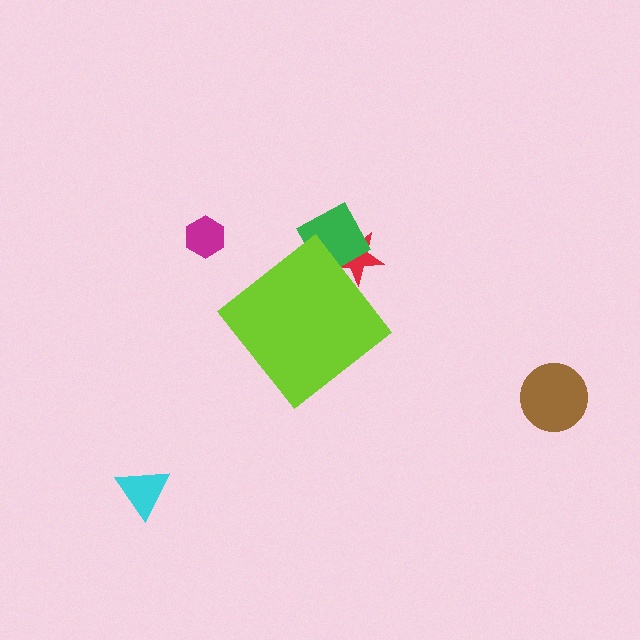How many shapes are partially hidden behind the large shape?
2 shapes are partially hidden.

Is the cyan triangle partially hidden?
No, the cyan triangle is fully visible.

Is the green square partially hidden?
Yes, the green square is partially hidden behind the lime diamond.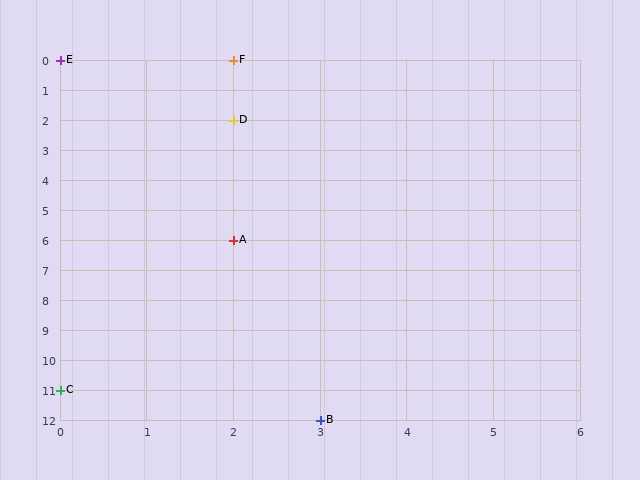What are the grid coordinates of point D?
Point D is at grid coordinates (2, 2).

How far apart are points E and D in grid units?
Points E and D are 2 columns and 2 rows apart (about 2.8 grid units diagonally).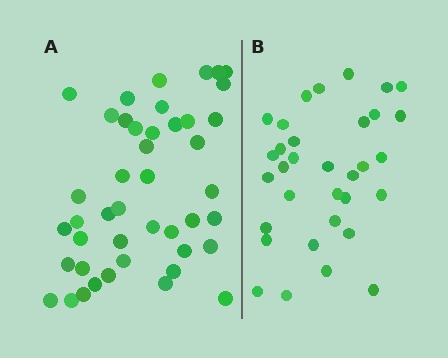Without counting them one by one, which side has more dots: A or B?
Region A (the left region) has more dots.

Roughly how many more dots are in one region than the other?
Region A has roughly 12 or so more dots than region B.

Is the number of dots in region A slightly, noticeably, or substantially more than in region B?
Region A has noticeably more, but not dramatically so. The ratio is roughly 1.3 to 1.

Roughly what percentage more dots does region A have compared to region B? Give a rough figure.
About 35% more.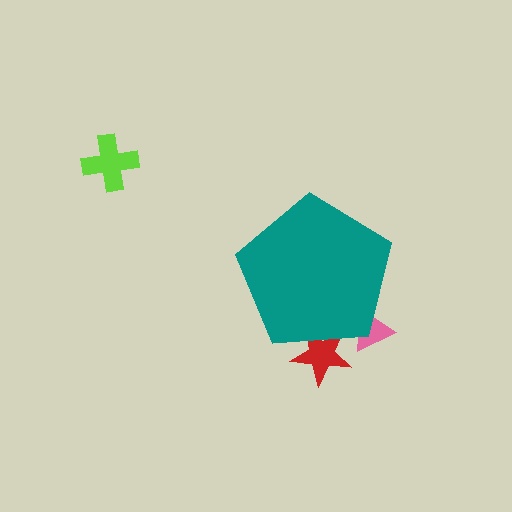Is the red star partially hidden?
Yes, the red star is partially hidden behind the teal pentagon.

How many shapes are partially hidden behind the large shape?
2 shapes are partially hidden.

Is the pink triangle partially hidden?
Yes, the pink triangle is partially hidden behind the teal pentagon.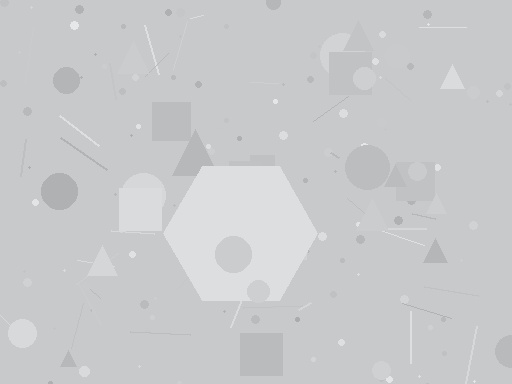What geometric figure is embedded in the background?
A hexagon is embedded in the background.